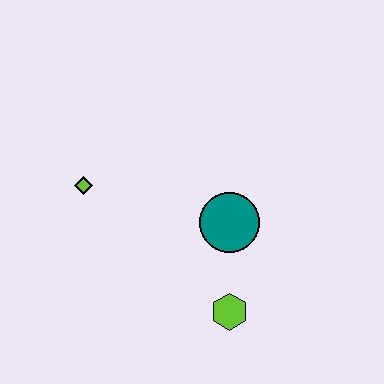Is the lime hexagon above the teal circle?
No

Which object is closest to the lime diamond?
The teal circle is closest to the lime diamond.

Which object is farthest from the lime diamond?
The lime hexagon is farthest from the lime diamond.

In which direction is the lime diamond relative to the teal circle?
The lime diamond is to the left of the teal circle.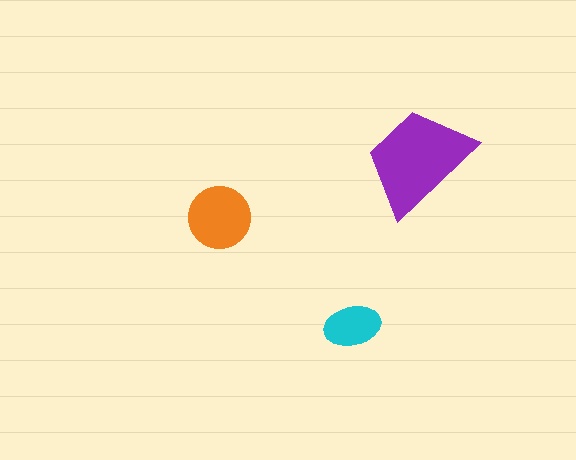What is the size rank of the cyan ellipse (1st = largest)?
3rd.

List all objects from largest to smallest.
The purple trapezoid, the orange circle, the cyan ellipse.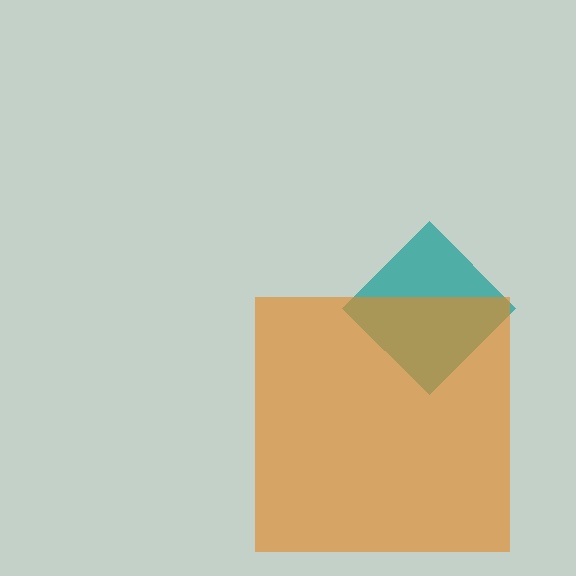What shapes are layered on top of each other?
The layered shapes are: a teal diamond, an orange square.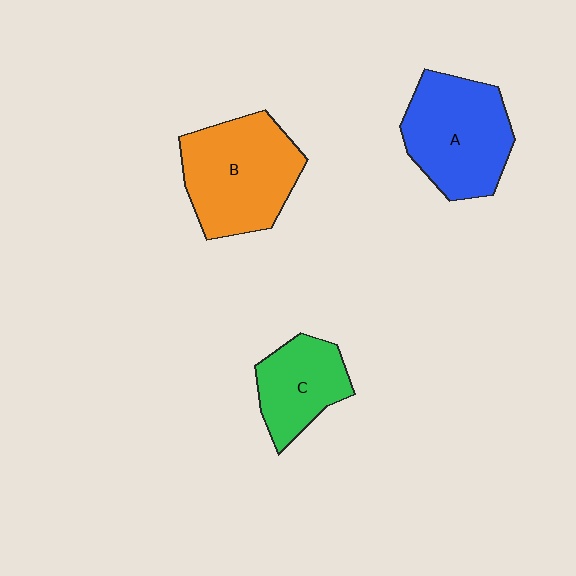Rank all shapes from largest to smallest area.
From largest to smallest: B (orange), A (blue), C (green).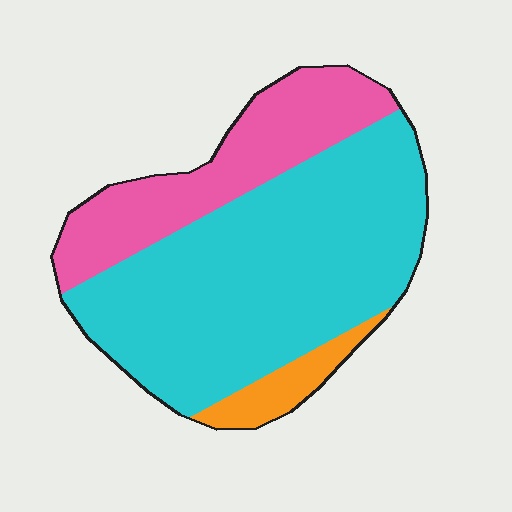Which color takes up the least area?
Orange, at roughly 5%.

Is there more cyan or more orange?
Cyan.